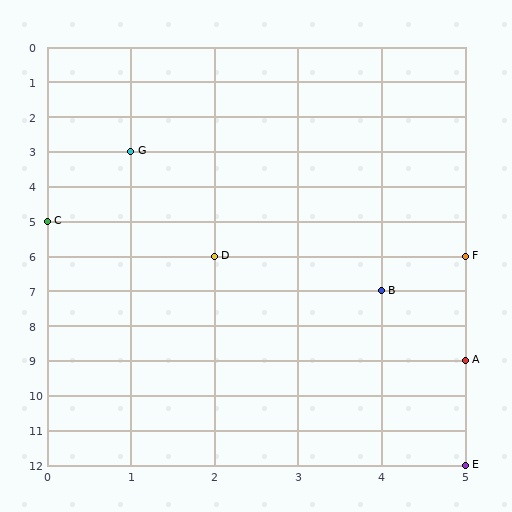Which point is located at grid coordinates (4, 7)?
Point B is at (4, 7).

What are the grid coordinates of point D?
Point D is at grid coordinates (2, 6).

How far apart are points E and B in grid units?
Points E and B are 1 column and 5 rows apart (about 5.1 grid units diagonally).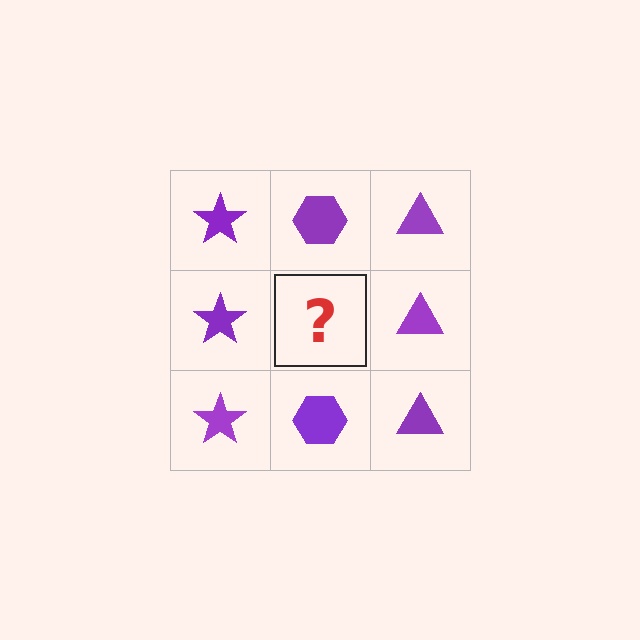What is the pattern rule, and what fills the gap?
The rule is that each column has a consistent shape. The gap should be filled with a purple hexagon.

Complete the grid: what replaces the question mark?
The question mark should be replaced with a purple hexagon.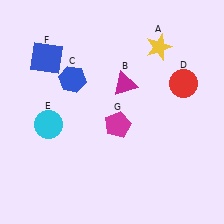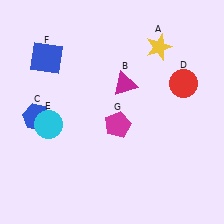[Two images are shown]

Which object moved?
The blue hexagon (C) moved down.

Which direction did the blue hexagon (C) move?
The blue hexagon (C) moved down.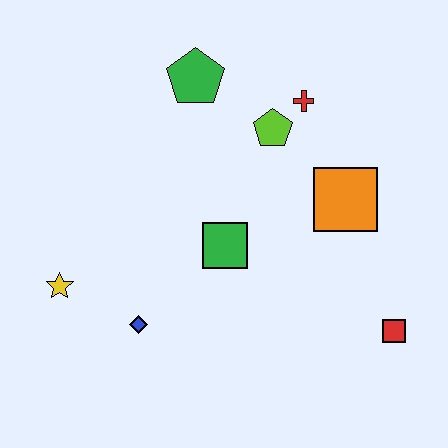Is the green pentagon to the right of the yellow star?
Yes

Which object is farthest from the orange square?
The yellow star is farthest from the orange square.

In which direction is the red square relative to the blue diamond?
The red square is to the right of the blue diamond.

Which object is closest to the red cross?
The lime pentagon is closest to the red cross.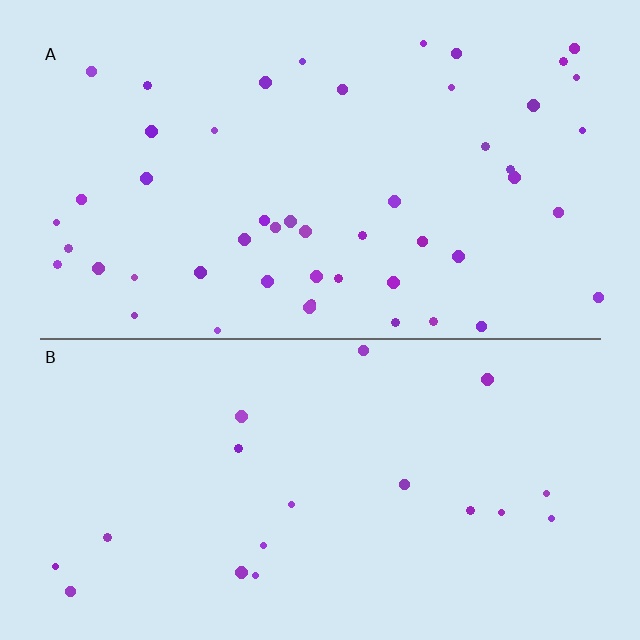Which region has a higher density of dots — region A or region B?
A (the top).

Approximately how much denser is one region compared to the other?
Approximately 2.6× — region A over region B.